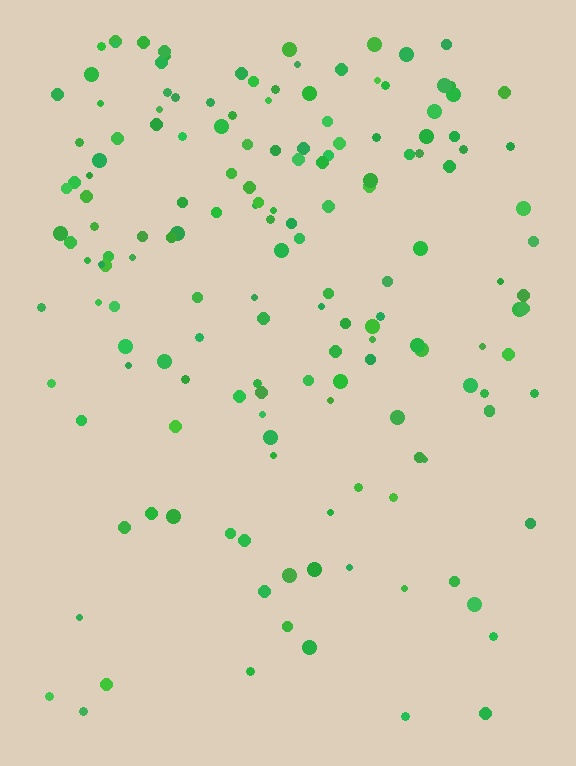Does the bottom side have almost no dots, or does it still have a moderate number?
Still a moderate number, just noticeably fewer than the top.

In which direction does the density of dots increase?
From bottom to top, with the top side densest.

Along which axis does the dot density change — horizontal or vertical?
Vertical.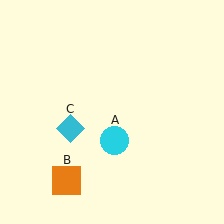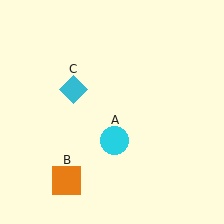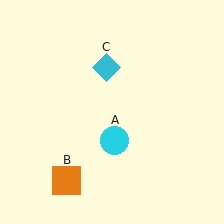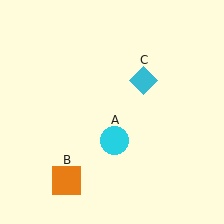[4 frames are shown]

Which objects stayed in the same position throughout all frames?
Cyan circle (object A) and orange square (object B) remained stationary.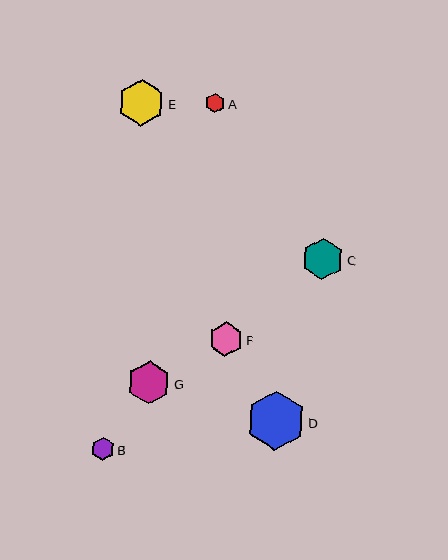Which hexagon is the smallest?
Hexagon A is the smallest with a size of approximately 20 pixels.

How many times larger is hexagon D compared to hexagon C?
Hexagon D is approximately 1.4 times the size of hexagon C.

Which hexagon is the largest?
Hexagon D is the largest with a size of approximately 59 pixels.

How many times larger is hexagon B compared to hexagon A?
Hexagon B is approximately 1.2 times the size of hexagon A.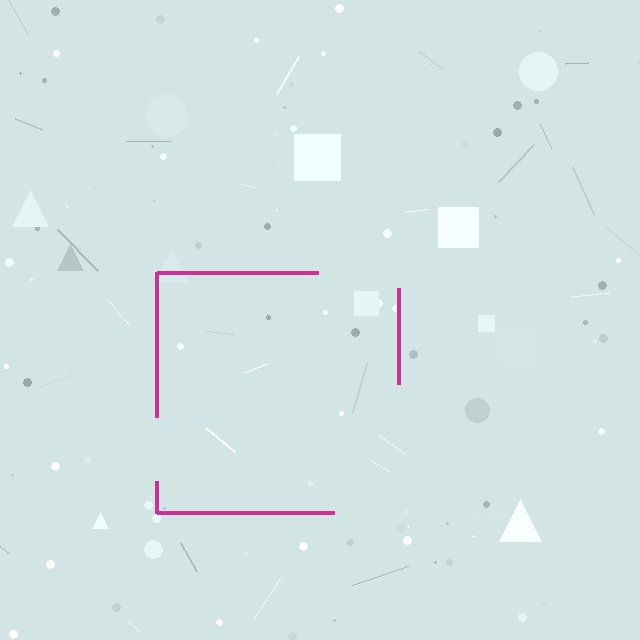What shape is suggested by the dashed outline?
The dashed outline suggests a square.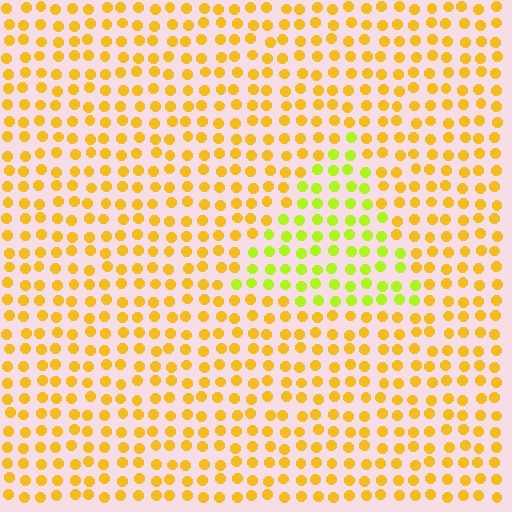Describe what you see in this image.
The image is filled with small yellow elements in a uniform arrangement. A triangle-shaped region is visible where the elements are tinted to a slightly different hue, forming a subtle color boundary.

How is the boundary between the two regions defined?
The boundary is defined purely by a slight shift in hue (about 36 degrees). Spacing, size, and orientation are identical on both sides.